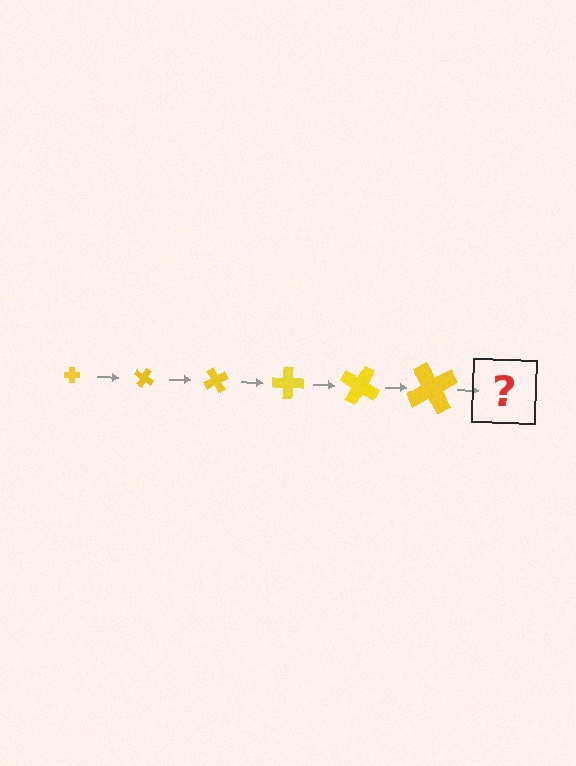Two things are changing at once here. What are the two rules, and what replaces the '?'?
The two rules are that the cross grows larger each step and it rotates 30 degrees each step. The '?' should be a cross, larger than the previous one and rotated 180 degrees from the start.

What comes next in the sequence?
The next element should be a cross, larger than the previous one and rotated 180 degrees from the start.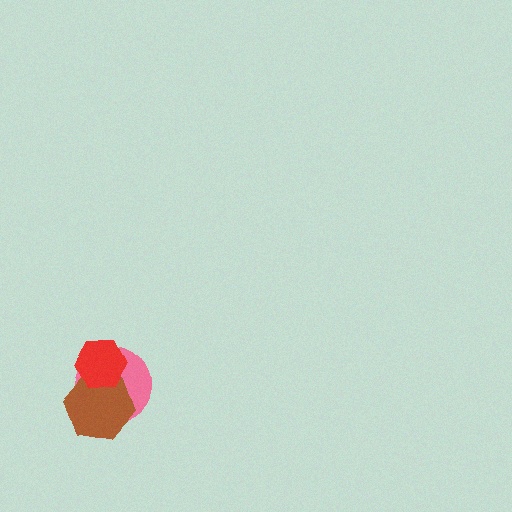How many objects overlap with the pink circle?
2 objects overlap with the pink circle.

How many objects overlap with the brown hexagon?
2 objects overlap with the brown hexagon.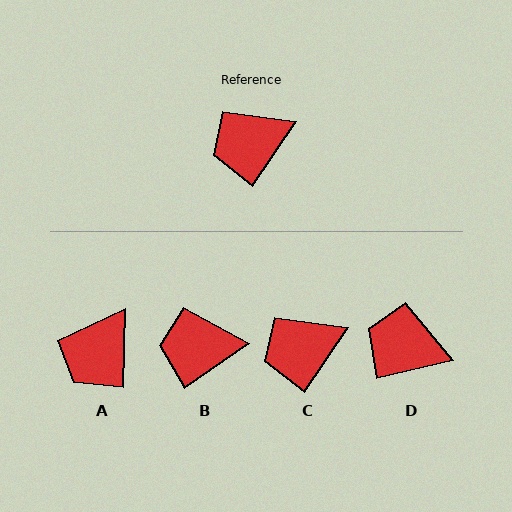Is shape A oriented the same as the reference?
No, it is off by about 33 degrees.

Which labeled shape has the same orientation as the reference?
C.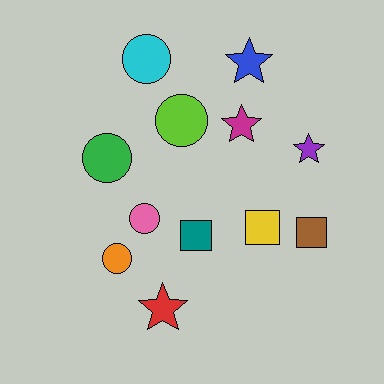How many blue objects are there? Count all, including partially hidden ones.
There is 1 blue object.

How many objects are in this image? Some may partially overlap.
There are 12 objects.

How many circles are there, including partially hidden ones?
There are 5 circles.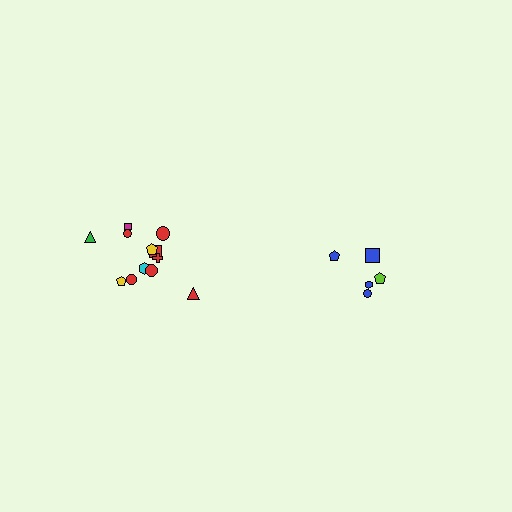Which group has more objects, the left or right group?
The left group.